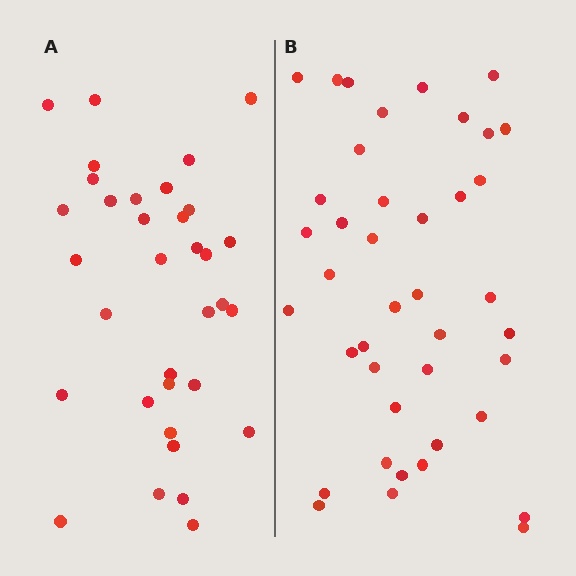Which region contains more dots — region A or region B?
Region B (the right region) has more dots.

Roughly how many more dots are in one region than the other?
Region B has roughly 8 or so more dots than region A.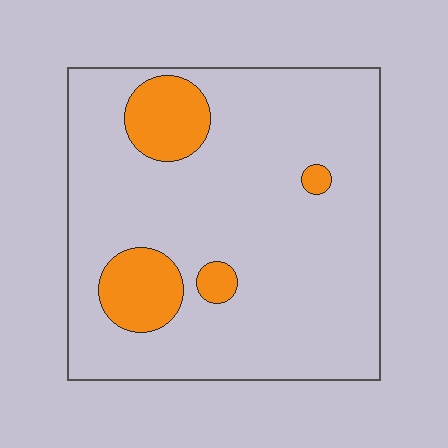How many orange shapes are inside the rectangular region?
4.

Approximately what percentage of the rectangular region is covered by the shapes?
Approximately 15%.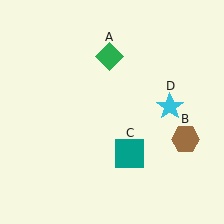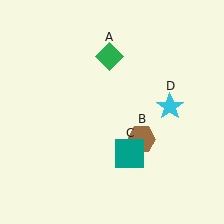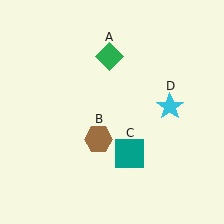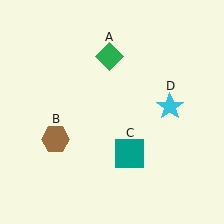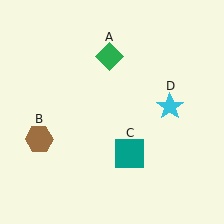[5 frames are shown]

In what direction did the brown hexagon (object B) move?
The brown hexagon (object B) moved left.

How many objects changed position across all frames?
1 object changed position: brown hexagon (object B).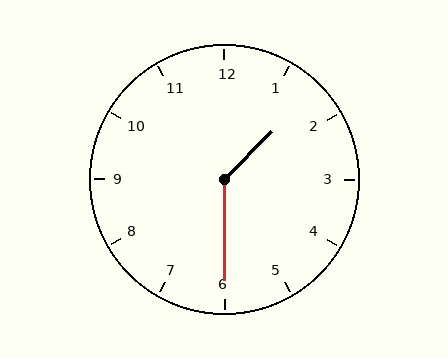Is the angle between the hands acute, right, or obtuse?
It is obtuse.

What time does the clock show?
1:30.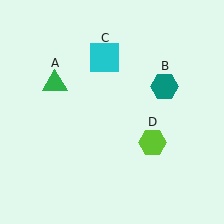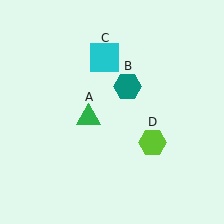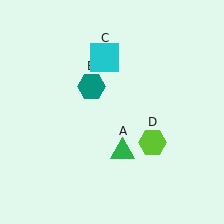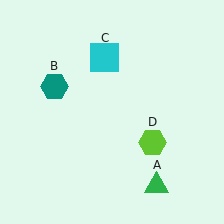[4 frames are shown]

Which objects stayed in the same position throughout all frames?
Cyan square (object C) and lime hexagon (object D) remained stationary.